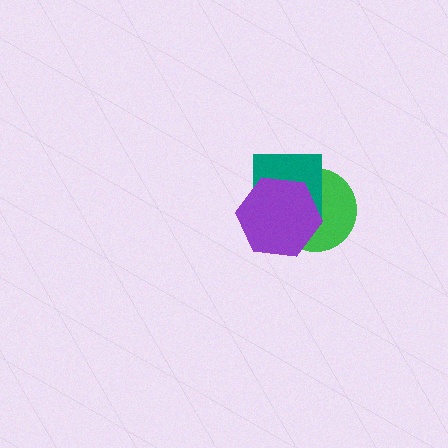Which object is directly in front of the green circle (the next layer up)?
The teal square is directly in front of the green circle.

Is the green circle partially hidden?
Yes, it is partially covered by another shape.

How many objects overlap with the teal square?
2 objects overlap with the teal square.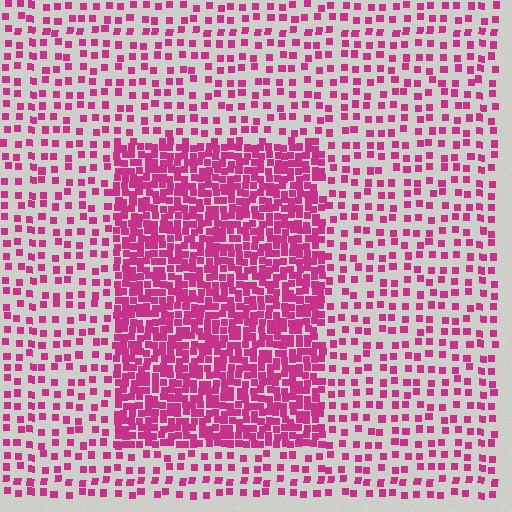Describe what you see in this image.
The image contains small magenta elements arranged at two different densities. A rectangle-shaped region is visible where the elements are more densely packed than the surrounding area.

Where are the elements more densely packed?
The elements are more densely packed inside the rectangle boundary.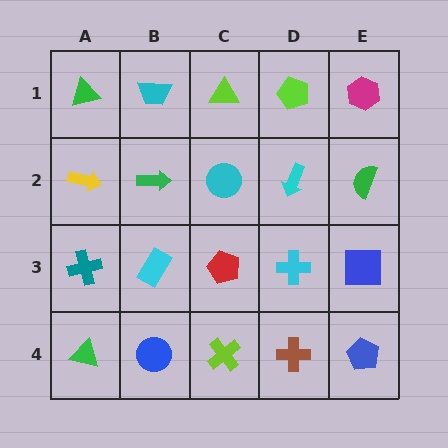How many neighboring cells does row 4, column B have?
3.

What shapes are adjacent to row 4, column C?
A red pentagon (row 3, column C), a blue circle (row 4, column B), a brown cross (row 4, column D).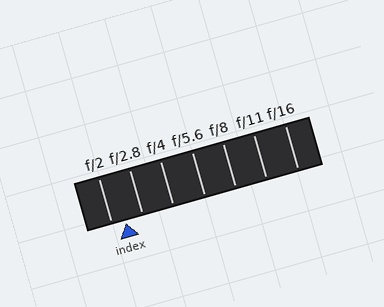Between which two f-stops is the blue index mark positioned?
The index mark is between f/2 and f/2.8.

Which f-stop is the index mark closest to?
The index mark is closest to f/2.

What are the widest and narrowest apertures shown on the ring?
The widest aperture shown is f/2 and the narrowest is f/16.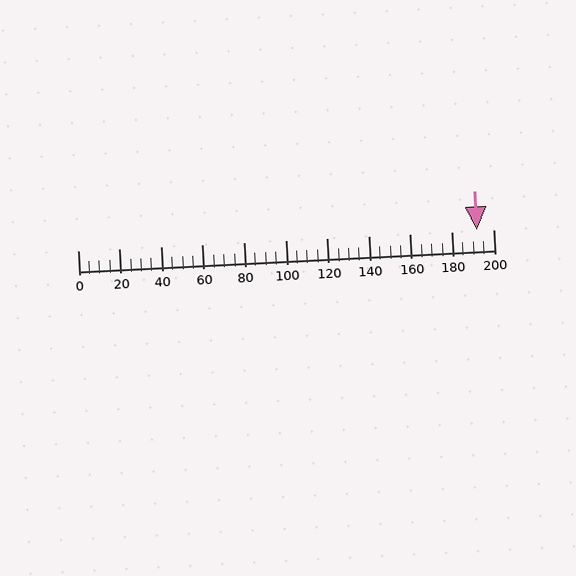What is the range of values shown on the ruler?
The ruler shows values from 0 to 200.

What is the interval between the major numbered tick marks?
The major tick marks are spaced 20 units apart.